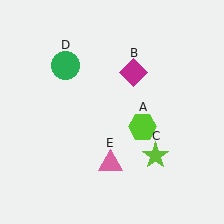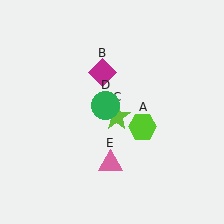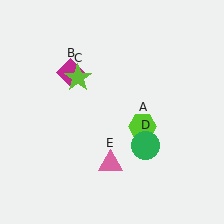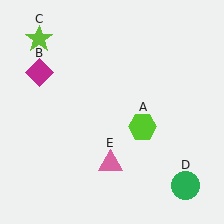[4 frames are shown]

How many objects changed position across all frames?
3 objects changed position: magenta diamond (object B), lime star (object C), green circle (object D).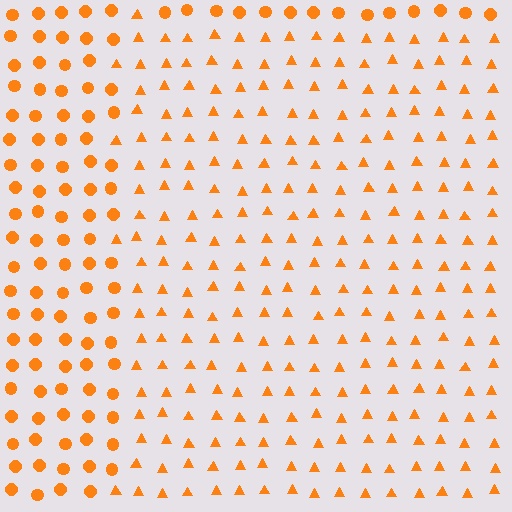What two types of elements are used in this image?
The image uses triangles inside the rectangle region and circles outside it.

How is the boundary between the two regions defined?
The boundary is defined by a change in element shape: triangles inside vs. circles outside. All elements share the same color and spacing.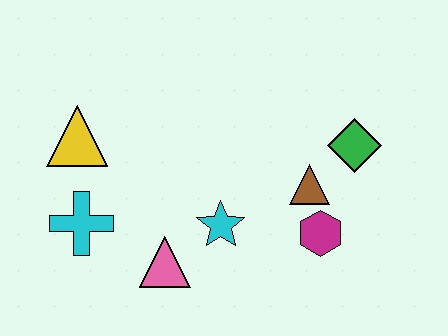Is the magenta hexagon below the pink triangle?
No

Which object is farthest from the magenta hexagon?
The yellow triangle is farthest from the magenta hexagon.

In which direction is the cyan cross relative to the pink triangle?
The cyan cross is to the left of the pink triangle.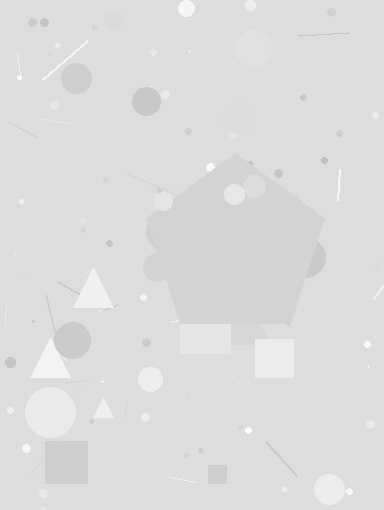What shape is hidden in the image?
A pentagon is hidden in the image.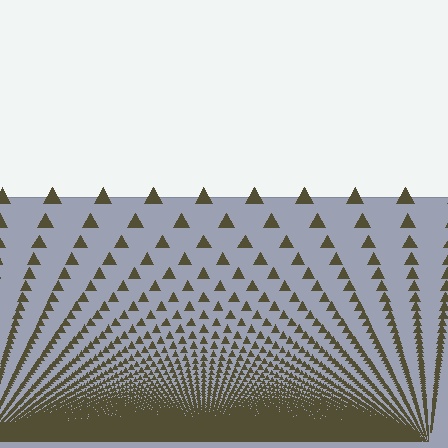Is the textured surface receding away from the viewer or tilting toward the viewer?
The surface appears to tilt toward the viewer. Texture elements get larger and sparser toward the top.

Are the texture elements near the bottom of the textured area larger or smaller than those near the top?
Smaller. The gradient is inverted — elements near the bottom are smaller and denser.